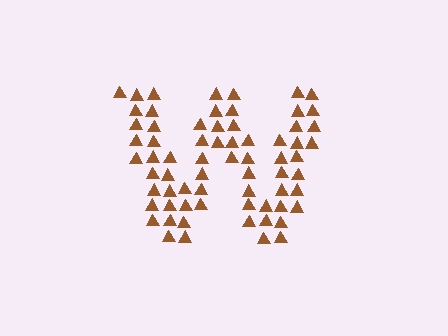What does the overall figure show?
The overall figure shows the letter W.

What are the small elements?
The small elements are triangles.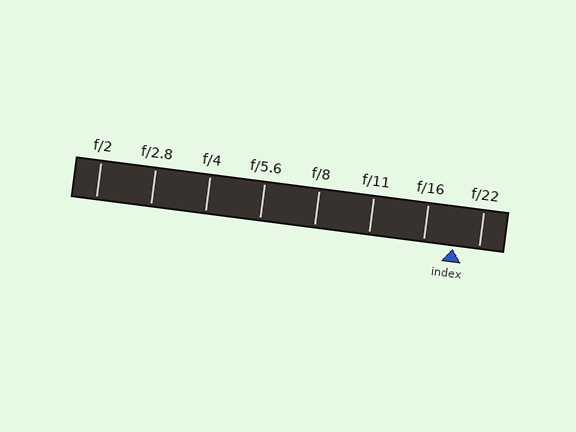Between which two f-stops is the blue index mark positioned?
The index mark is between f/16 and f/22.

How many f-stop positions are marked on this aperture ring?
There are 8 f-stop positions marked.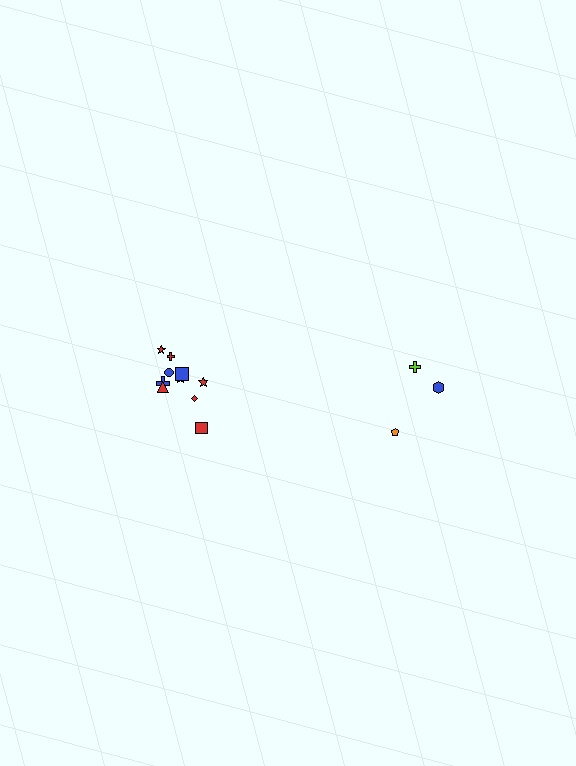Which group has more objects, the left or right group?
The left group.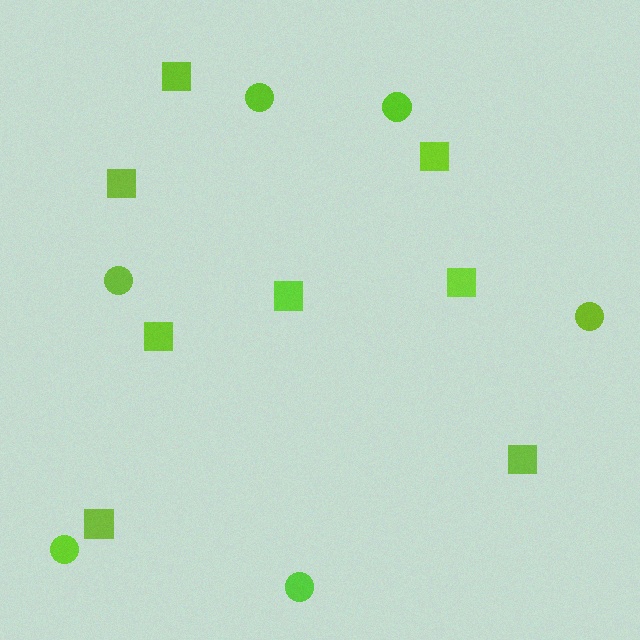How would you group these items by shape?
There are 2 groups: one group of squares (8) and one group of circles (6).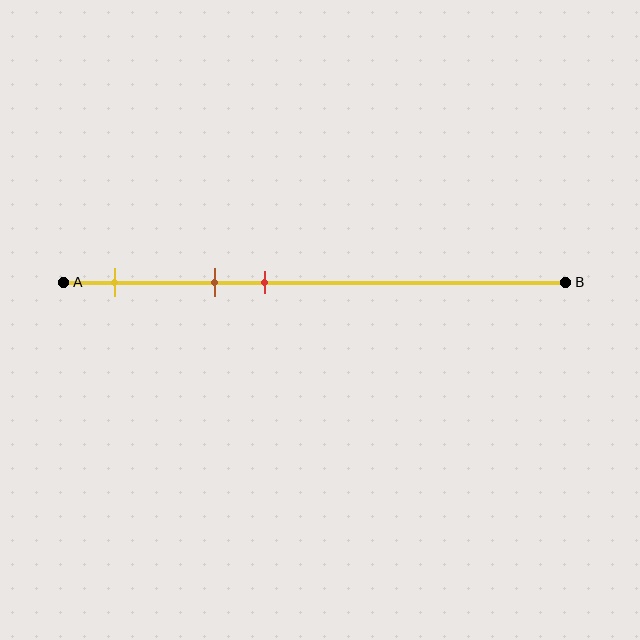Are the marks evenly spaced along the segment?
Yes, the marks are approximately evenly spaced.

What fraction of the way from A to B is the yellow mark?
The yellow mark is approximately 10% (0.1) of the way from A to B.